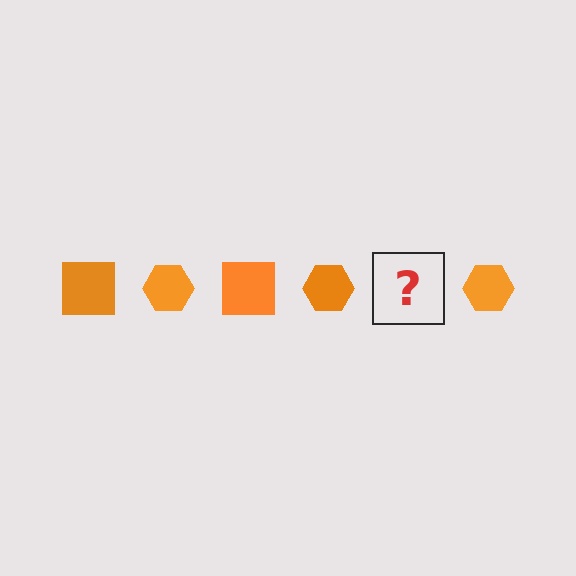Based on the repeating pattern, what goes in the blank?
The blank should be an orange square.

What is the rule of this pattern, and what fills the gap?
The rule is that the pattern cycles through square, hexagon shapes in orange. The gap should be filled with an orange square.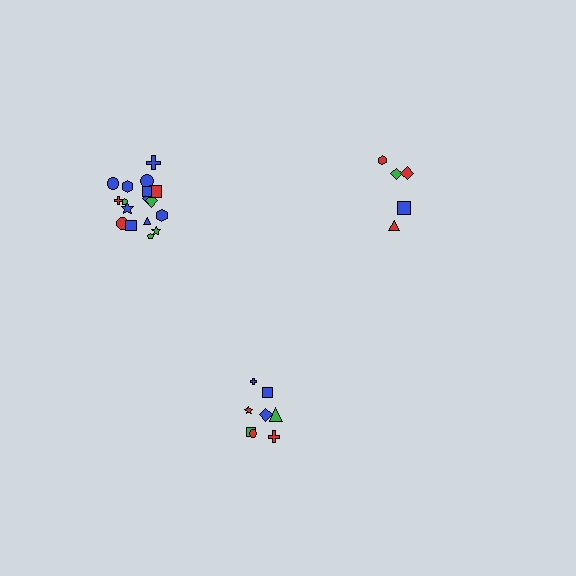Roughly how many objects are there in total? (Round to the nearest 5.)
Roughly 30 objects in total.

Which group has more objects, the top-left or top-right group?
The top-left group.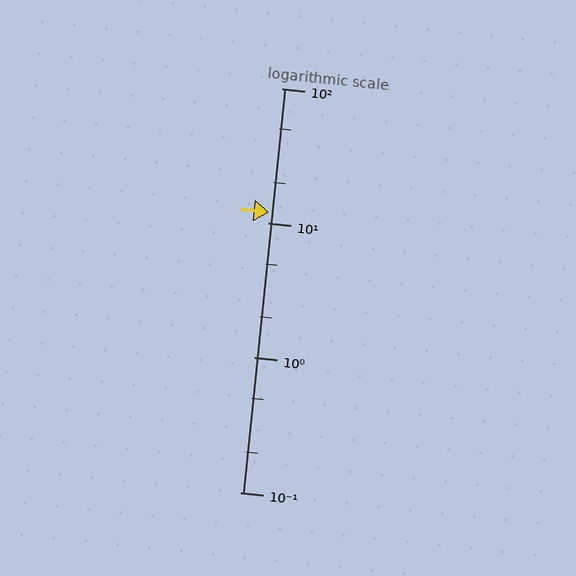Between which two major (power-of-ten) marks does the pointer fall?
The pointer is between 10 and 100.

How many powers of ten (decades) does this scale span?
The scale spans 3 decades, from 0.1 to 100.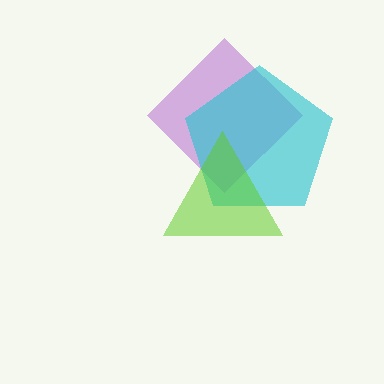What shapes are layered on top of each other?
The layered shapes are: a purple diamond, a cyan pentagon, a lime triangle.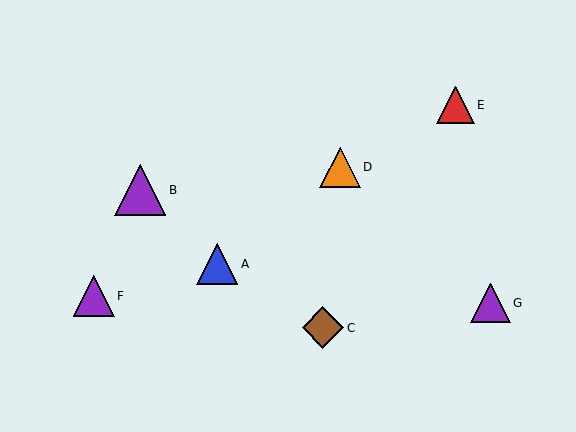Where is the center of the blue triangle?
The center of the blue triangle is at (217, 264).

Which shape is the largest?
The purple triangle (labeled B) is the largest.